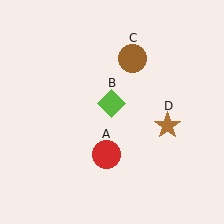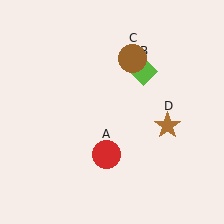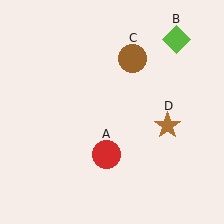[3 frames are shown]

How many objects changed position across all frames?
1 object changed position: lime diamond (object B).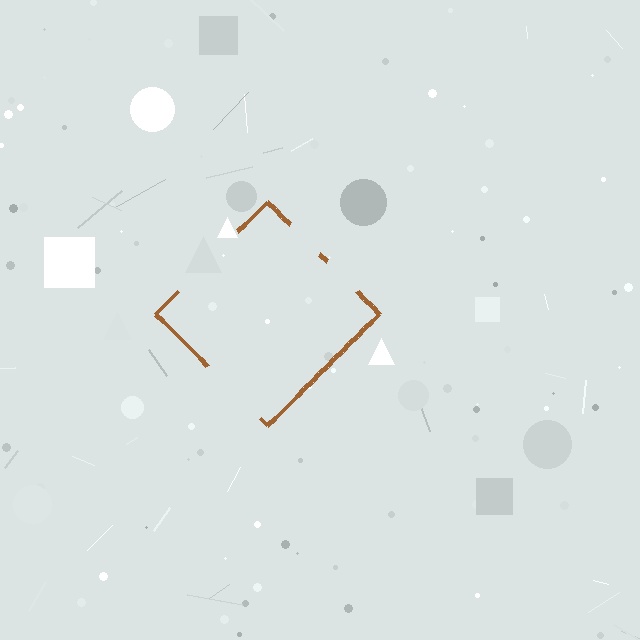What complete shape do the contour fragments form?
The contour fragments form a diamond.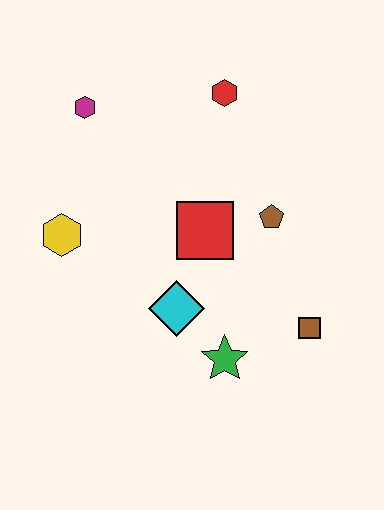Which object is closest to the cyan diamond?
The green star is closest to the cyan diamond.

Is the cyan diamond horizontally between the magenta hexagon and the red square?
Yes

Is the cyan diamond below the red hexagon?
Yes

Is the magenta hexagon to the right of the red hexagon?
No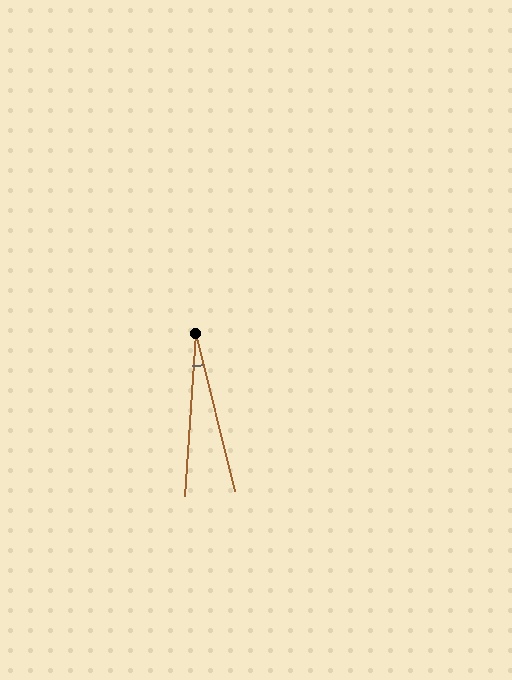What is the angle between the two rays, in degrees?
Approximately 18 degrees.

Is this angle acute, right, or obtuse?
It is acute.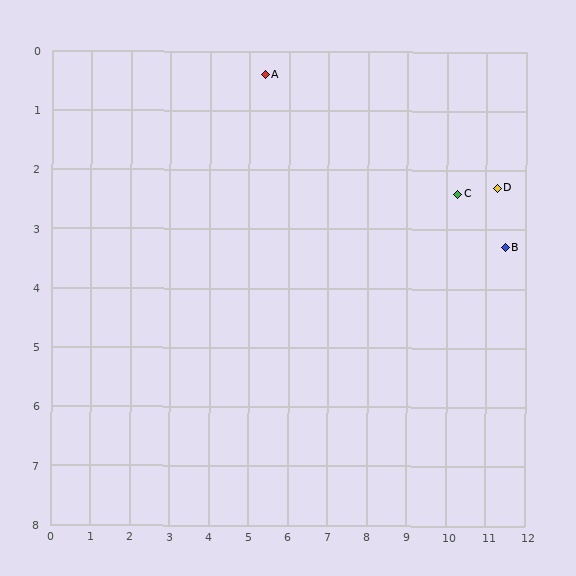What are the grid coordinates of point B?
Point B is at approximately (11.5, 3.3).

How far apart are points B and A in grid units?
Points B and A are about 6.8 grid units apart.